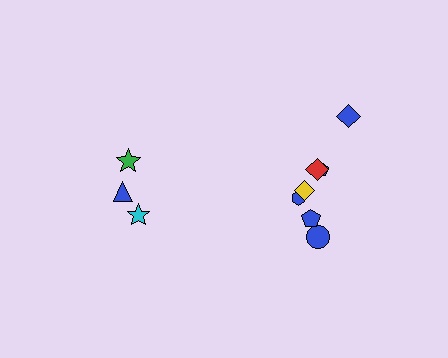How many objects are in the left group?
There are 3 objects.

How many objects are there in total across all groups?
There are 10 objects.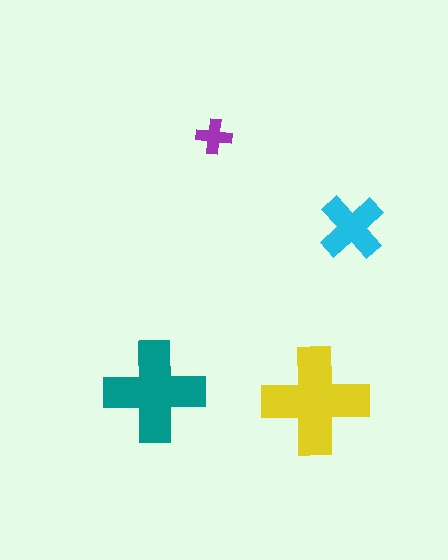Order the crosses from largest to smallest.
the yellow one, the teal one, the cyan one, the purple one.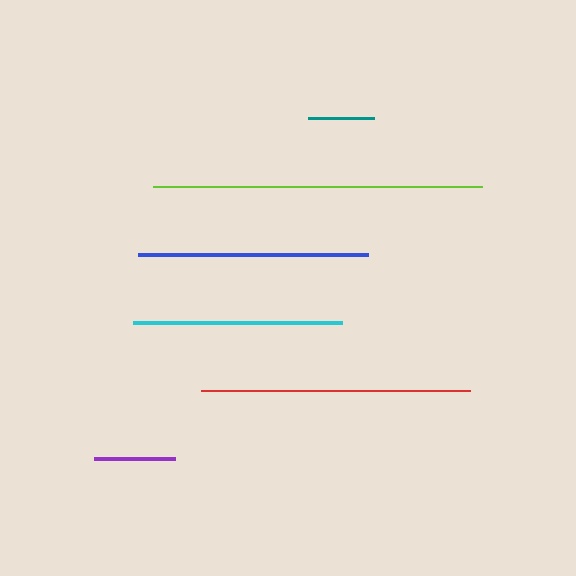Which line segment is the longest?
The lime line is the longest at approximately 329 pixels.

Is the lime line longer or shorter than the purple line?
The lime line is longer than the purple line.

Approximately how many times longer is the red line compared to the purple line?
The red line is approximately 3.3 times the length of the purple line.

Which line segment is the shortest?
The teal line is the shortest at approximately 66 pixels.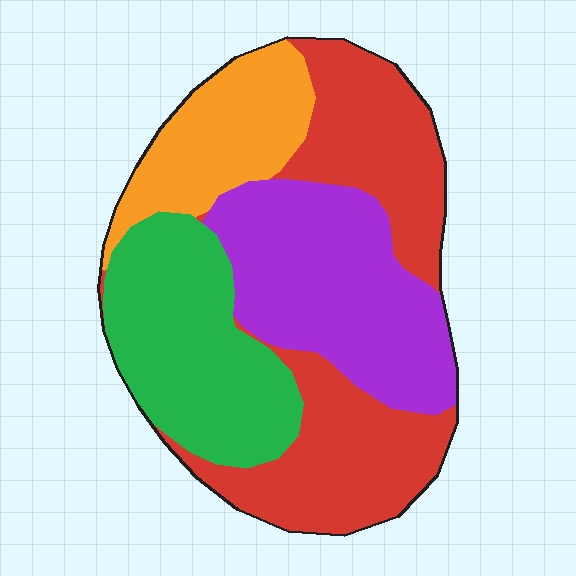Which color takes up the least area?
Orange, at roughly 15%.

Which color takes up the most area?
Red, at roughly 35%.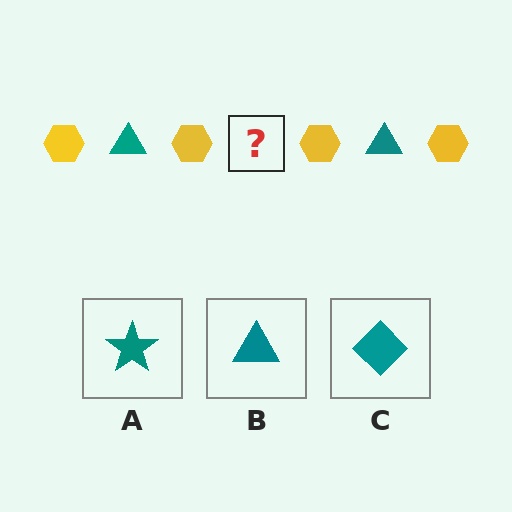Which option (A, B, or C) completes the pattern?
B.